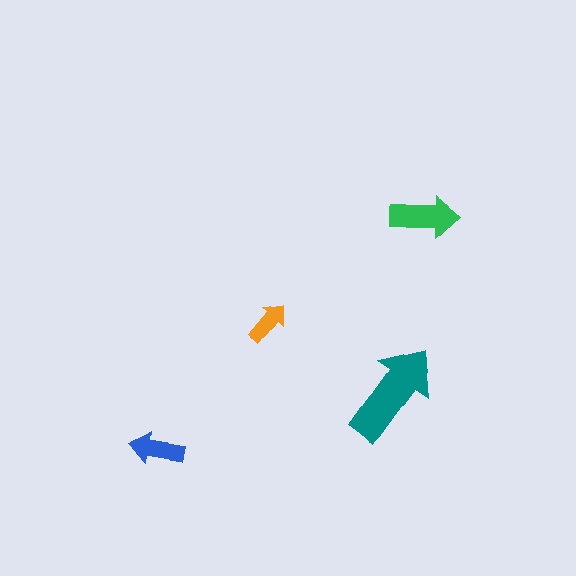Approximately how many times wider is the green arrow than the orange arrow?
About 1.5 times wider.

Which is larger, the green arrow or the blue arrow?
The green one.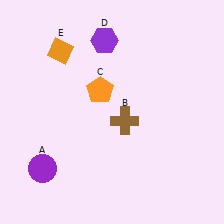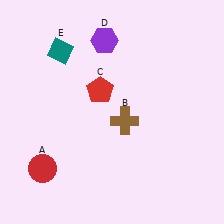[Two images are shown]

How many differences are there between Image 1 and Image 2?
There are 3 differences between the two images.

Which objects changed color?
A changed from purple to red. C changed from orange to red. E changed from orange to teal.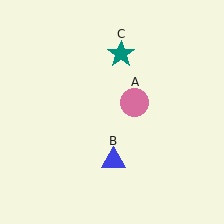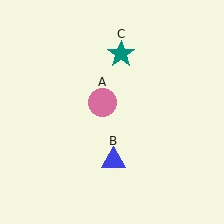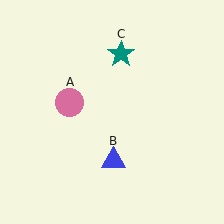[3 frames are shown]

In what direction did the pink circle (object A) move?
The pink circle (object A) moved left.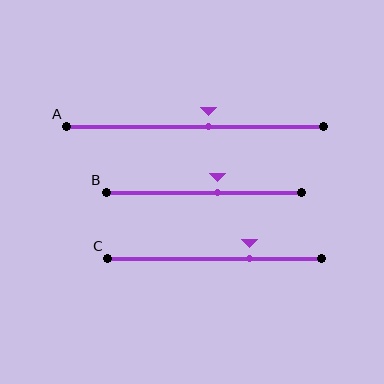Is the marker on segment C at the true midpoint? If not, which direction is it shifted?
No, the marker on segment C is shifted to the right by about 16% of the segment length.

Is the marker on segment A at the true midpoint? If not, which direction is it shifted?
No, the marker on segment A is shifted to the right by about 5% of the segment length.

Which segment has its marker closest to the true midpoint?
Segment A has its marker closest to the true midpoint.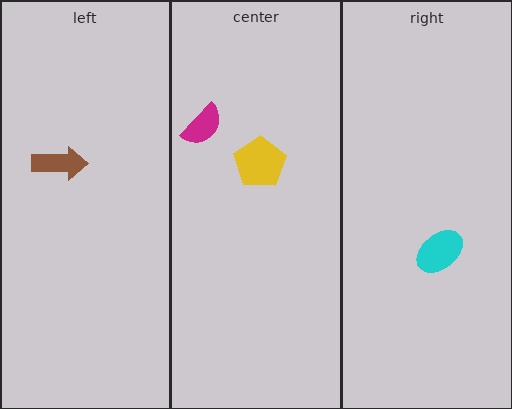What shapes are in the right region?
The cyan ellipse.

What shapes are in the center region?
The magenta semicircle, the yellow pentagon.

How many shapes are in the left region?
1.